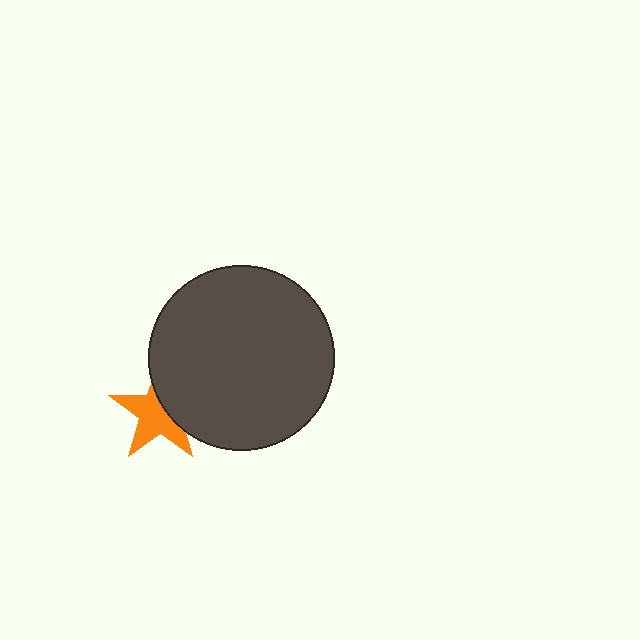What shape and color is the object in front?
The object in front is a dark gray circle.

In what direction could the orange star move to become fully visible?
The orange star could move left. That would shift it out from behind the dark gray circle entirely.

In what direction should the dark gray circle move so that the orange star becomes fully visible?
The dark gray circle should move right. That is the shortest direction to clear the overlap and leave the orange star fully visible.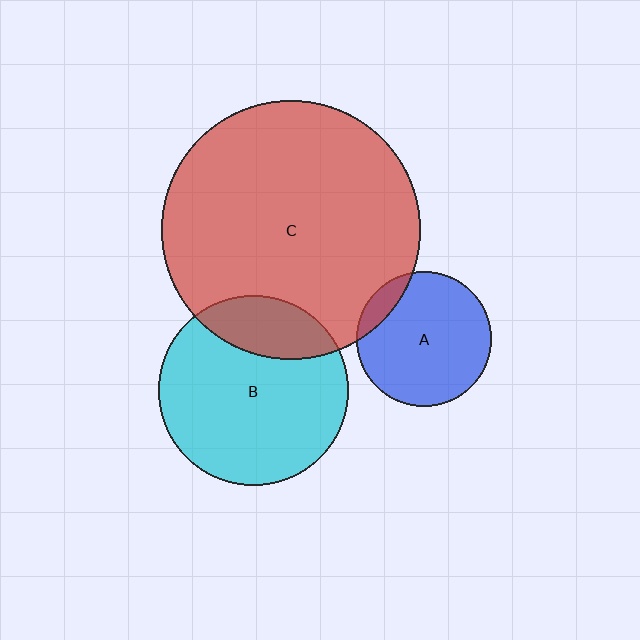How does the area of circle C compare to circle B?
Approximately 1.9 times.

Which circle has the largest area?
Circle C (red).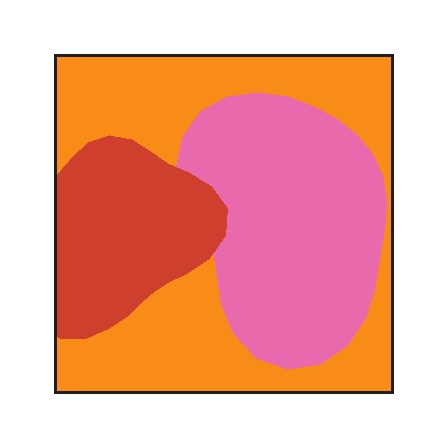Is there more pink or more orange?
Orange.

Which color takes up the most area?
Orange, at roughly 45%.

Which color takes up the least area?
Red, at roughly 20%.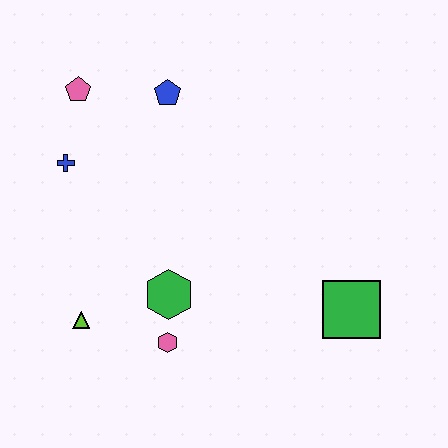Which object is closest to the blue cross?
The pink pentagon is closest to the blue cross.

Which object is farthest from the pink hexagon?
The pink pentagon is farthest from the pink hexagon.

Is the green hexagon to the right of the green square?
No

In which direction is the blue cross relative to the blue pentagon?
The blue cross is to the left of the blue pentagon.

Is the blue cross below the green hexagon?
No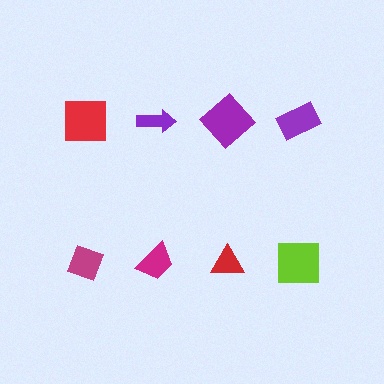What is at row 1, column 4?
A purple rectangle.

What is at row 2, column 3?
A red triangle.